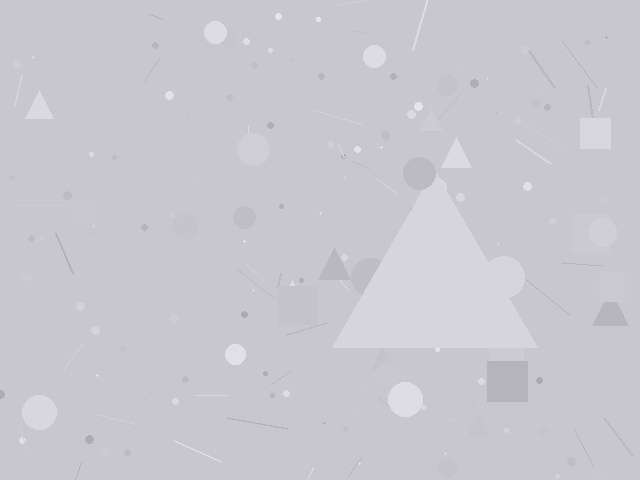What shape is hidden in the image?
A triangle is hidden in the image.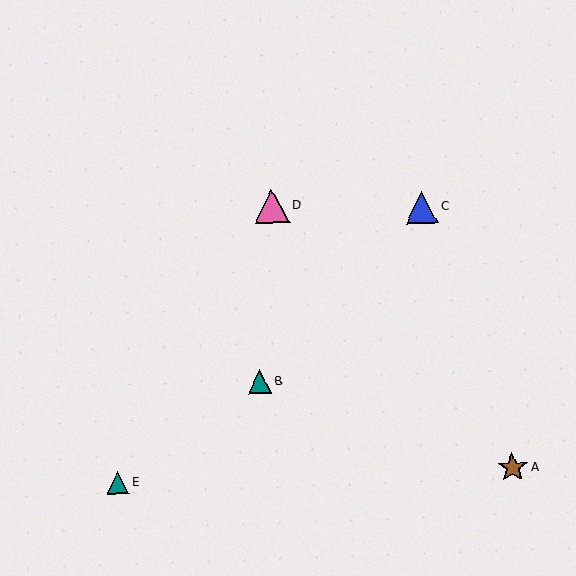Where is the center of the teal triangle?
The center of the teal triangle is at (259, 382).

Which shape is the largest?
The pink triangle (labeled D) is the largest.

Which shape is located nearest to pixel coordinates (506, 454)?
The brown star (labeled A) at (513, 467) is nearest to that location.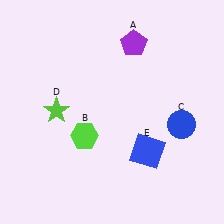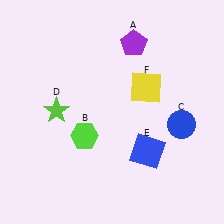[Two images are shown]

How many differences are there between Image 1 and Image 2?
There is 1 difference between the two images.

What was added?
A yellow square (F) was added in Image 2.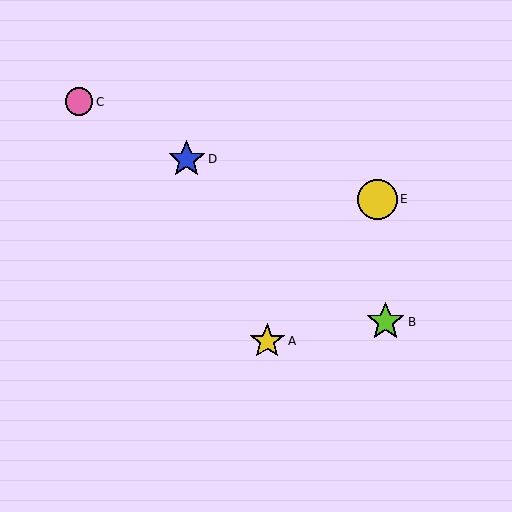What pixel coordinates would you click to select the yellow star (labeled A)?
Click at (267, 341) to select the yellow star A.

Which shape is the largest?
The yellow circle (labeled E) is the largest.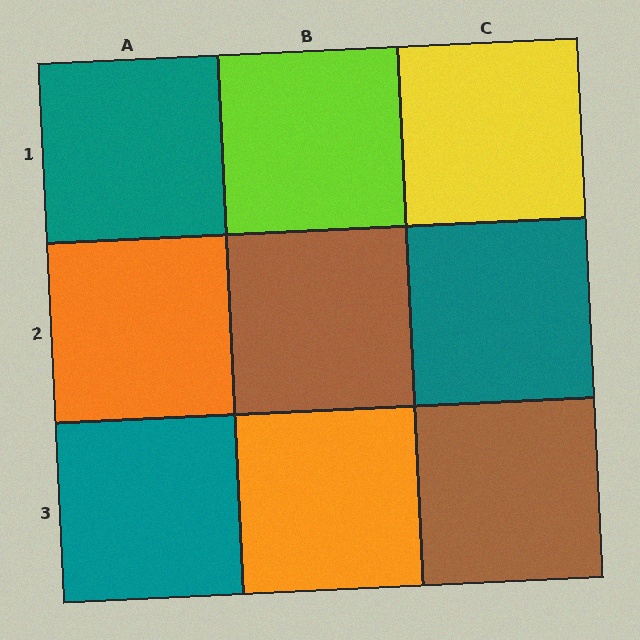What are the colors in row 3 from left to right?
Teal, orange, brown.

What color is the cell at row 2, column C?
Teal.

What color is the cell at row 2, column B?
Brown.